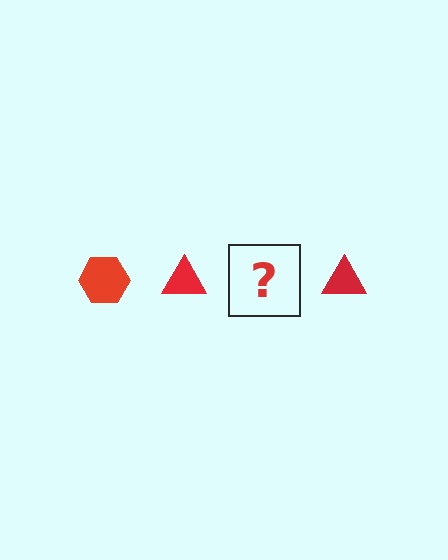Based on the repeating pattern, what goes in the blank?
The blank should be a red hexagon.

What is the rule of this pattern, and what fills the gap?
The rule is that the pattern cycles through hexagon, triangle shapes in red. The gap should be filled with a red hexagon.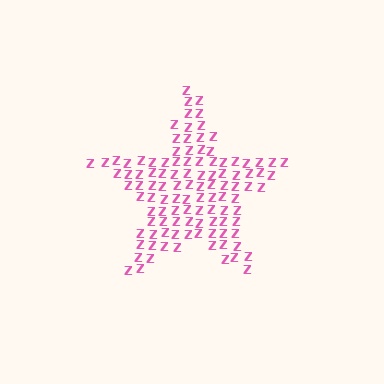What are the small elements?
The small elements are letter Z's.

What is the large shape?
The large shape is a star.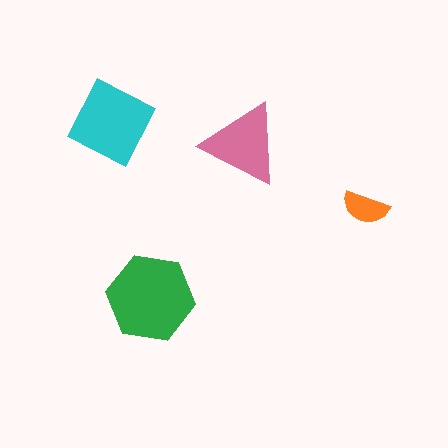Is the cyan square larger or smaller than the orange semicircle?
Larger.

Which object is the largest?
The green hexagon.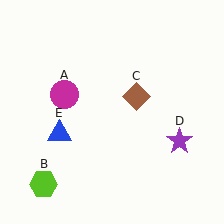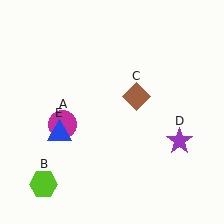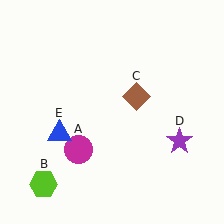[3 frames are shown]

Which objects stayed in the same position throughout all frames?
Lime hexagon (object B) and brown diamond (object C) and purple star (object D) and blue triangle (object E) remained stationary.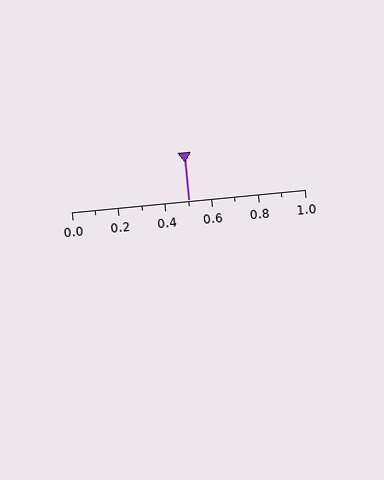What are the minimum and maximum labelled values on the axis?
The axis runs from 0.0 to 1.0.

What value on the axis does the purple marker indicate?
The marker indicates approximately 0.5.